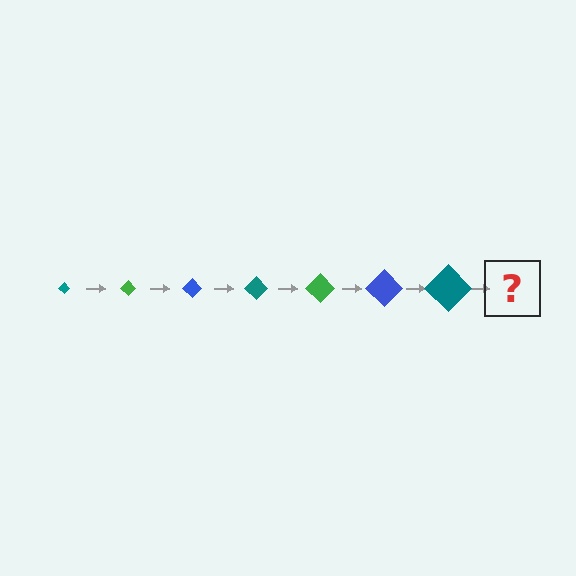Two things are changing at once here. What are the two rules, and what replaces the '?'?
The two rules are that the diamond grows larger each step and the color cycles through teal, green, and blue. The '?' should be a green diamond, larger than the previous one.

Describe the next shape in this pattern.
It should be a green diamond, larger than the previous one.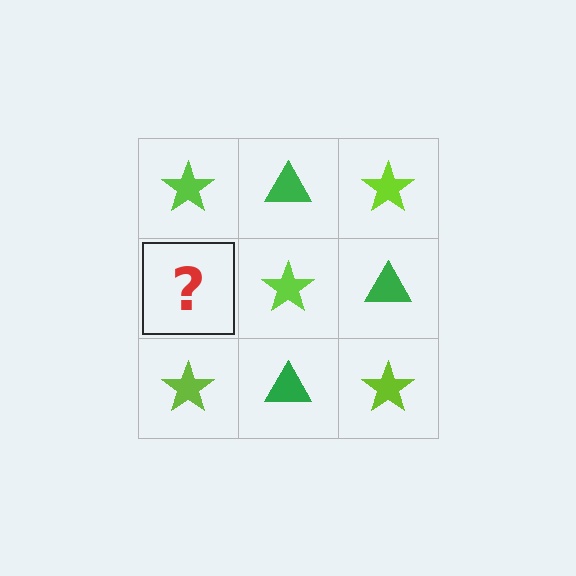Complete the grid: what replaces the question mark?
The question mark should be replaced with a green triangle.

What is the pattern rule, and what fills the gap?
The rule is that it alternates lime star and green triangle in a checkerboard pattern. The gap should be filled with a green triangle.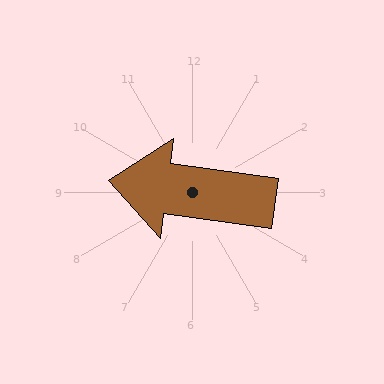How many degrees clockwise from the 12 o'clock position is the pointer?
Approximately 278 degrees.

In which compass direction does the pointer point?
West.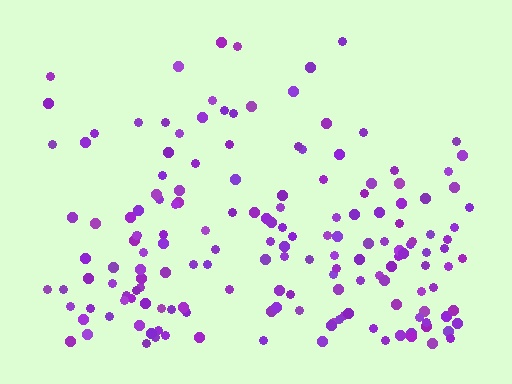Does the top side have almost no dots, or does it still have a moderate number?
Still a moderate number, just noticeably fewer than the bottom.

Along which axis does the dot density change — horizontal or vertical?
Vertical.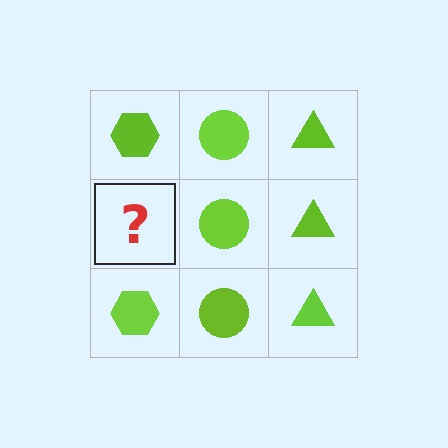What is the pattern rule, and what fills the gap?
The rule is that each column has a consistent shape. The gap should be filled with a lime hexagon.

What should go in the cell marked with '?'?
The missing cell should contain a lime hexagon.